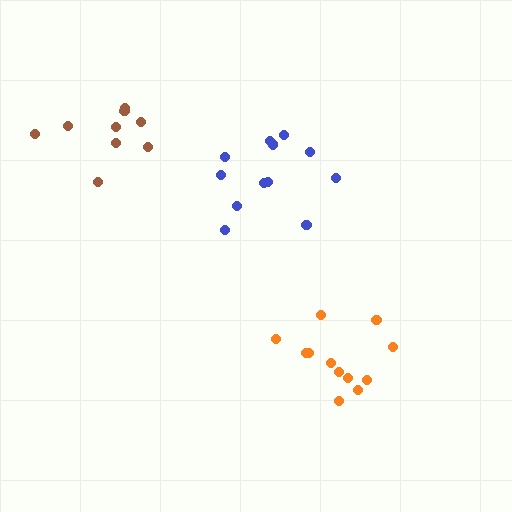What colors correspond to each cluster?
The clusters are colored: blue, orange, brown.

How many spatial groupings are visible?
There are 3 spatial groupings.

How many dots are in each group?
Group 1: 12 dots, Group 2: 12 dots, Group 3: 9 dots (33 total).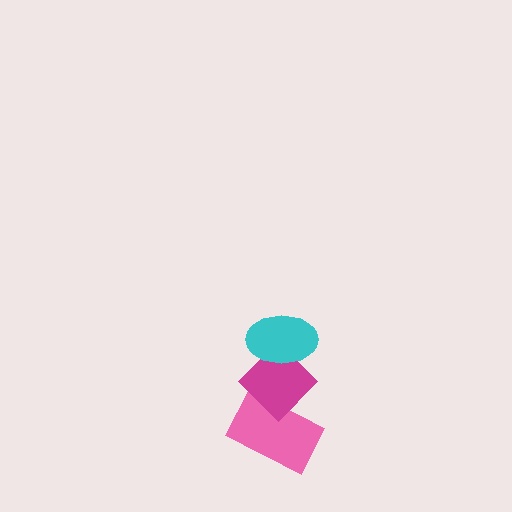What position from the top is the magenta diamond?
The magenta diamond is 2nd from the top.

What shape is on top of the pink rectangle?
The magenta diamond is on top of the pink rectangle.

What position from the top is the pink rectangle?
The pink rectangle is 3rd from the top.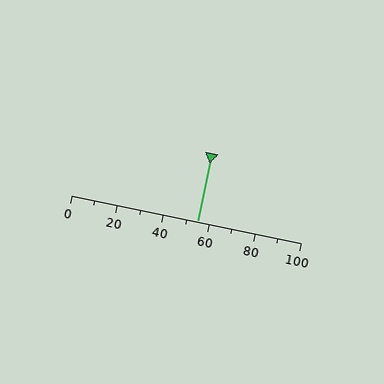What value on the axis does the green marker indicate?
The marker indicates approximately 55.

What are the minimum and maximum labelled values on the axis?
The axis runs from 0 to 100.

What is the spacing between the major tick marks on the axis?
The major ticks are spaced 20 apart.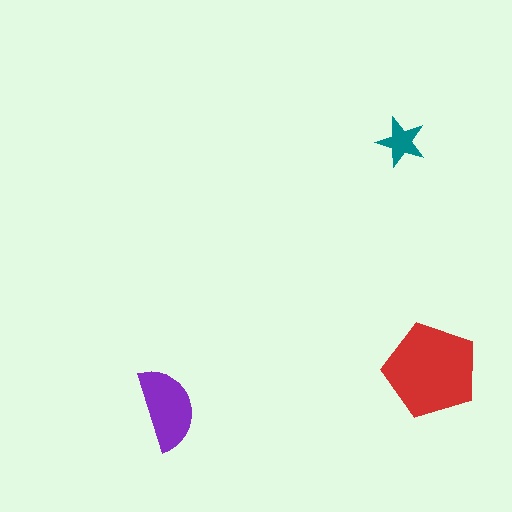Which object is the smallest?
The teal star.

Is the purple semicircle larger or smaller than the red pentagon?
Smaller.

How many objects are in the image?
There are 3 objects in the image.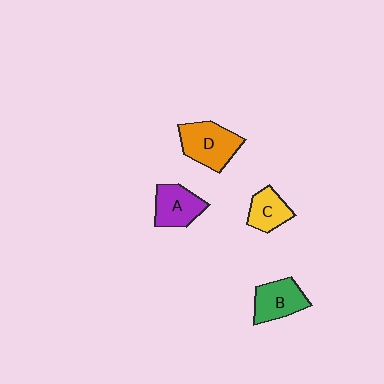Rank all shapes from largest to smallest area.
From largest to smallest: D (orange), B (green), A (purple), C (yellow).